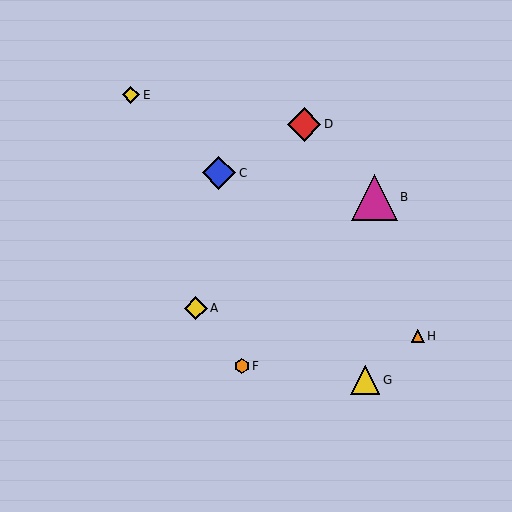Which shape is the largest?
The magenta triangle (labeled B) is the largest.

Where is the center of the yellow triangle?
The center of the yellow triangle is at (365, 380).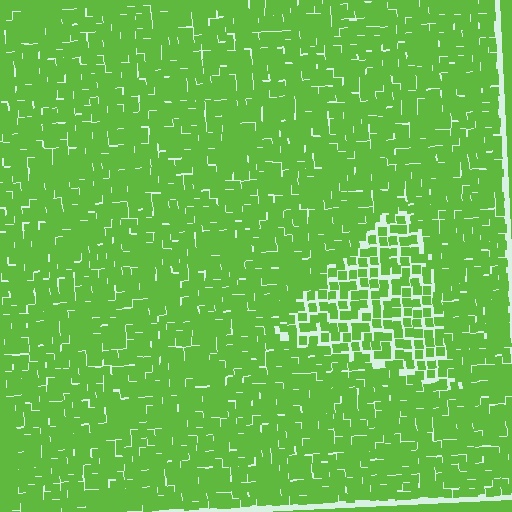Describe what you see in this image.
The image contains small lime elements arranged at two different densities. A triangle-shaped region is visible where the elements are less densely packed than the surrounding area.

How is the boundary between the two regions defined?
The boundary is defined by a change in element density (approximately 1.7x ratio). All elements are the same color, size, and shape.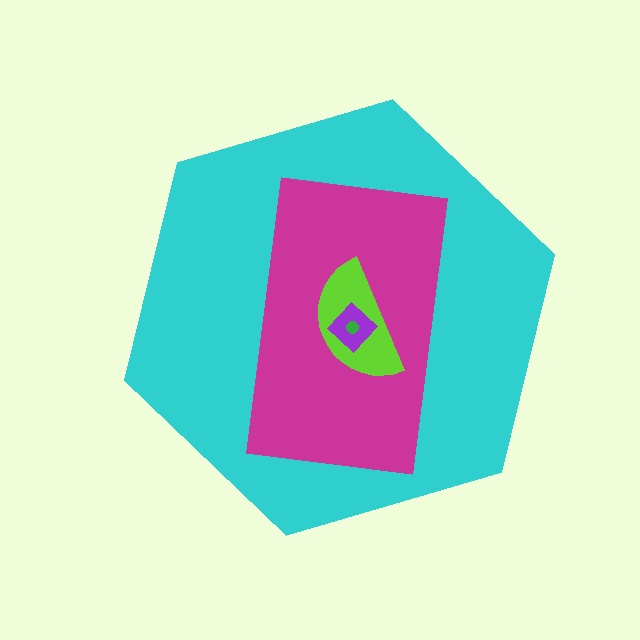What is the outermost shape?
The cyan hexagon.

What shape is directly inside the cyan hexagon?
The magenta rectangle.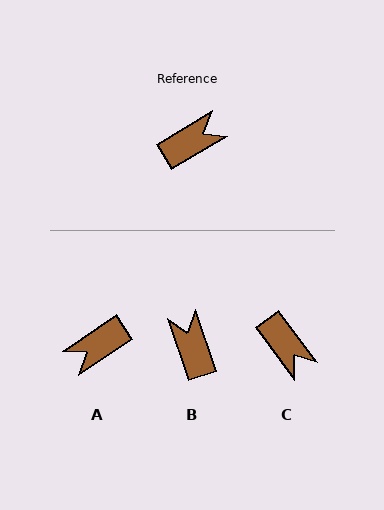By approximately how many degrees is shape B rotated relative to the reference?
Approximately 77 degrees counter-clockwise.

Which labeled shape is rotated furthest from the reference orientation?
A, about 177 degrees away.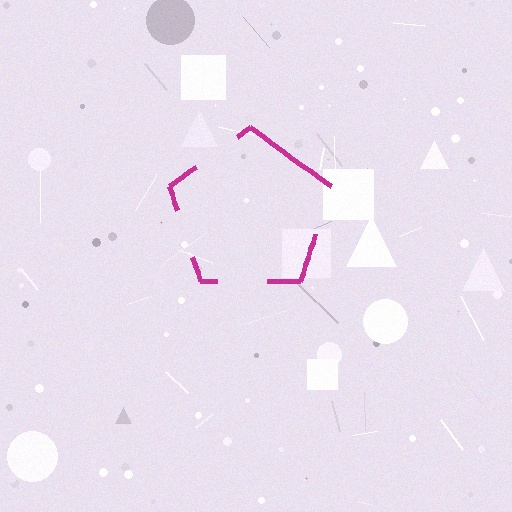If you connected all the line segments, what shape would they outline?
They would outline a pentagon.